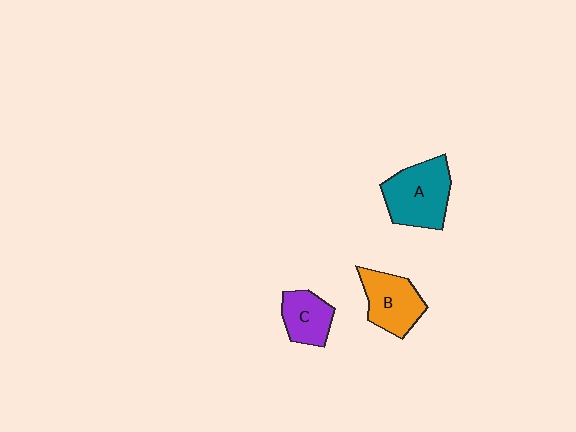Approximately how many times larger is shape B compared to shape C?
Approximately 1.3 times.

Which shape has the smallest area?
Shape C (purple).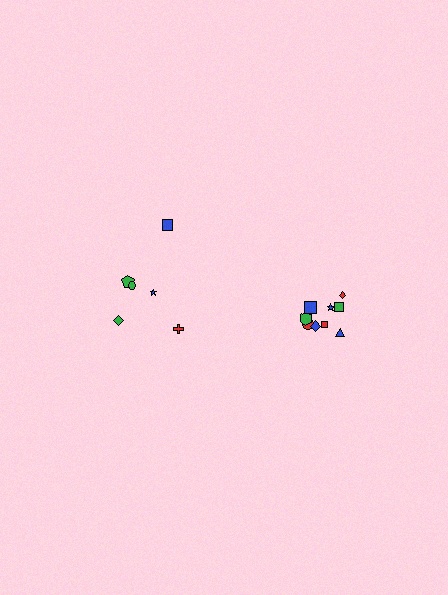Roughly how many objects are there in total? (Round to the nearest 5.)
Roughly 15 objects in total.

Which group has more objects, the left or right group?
The right group.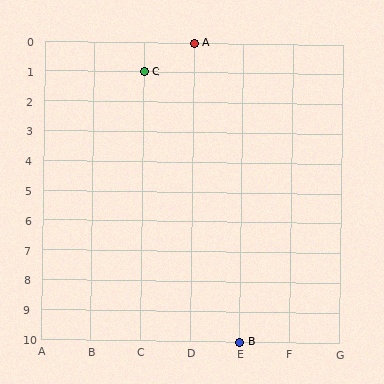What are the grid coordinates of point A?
Point A is at grid coordinates (D, 0).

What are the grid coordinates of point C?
Point C is at grid coordinates (C, 1).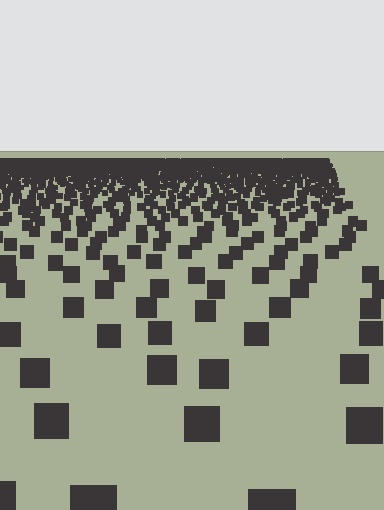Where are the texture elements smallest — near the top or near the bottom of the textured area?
Near the top.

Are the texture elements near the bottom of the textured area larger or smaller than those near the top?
Larger. Near the bottom, elements are closer to the viewer and appear at a bigger on-screen size.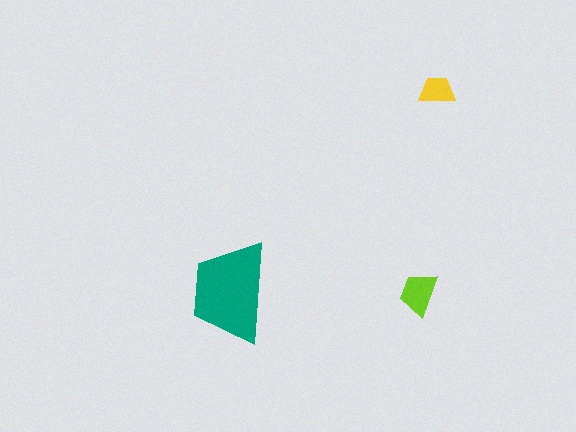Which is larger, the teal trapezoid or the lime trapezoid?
The teal one.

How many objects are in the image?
There are 3 objects in the image.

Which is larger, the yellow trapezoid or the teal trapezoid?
The teal one.